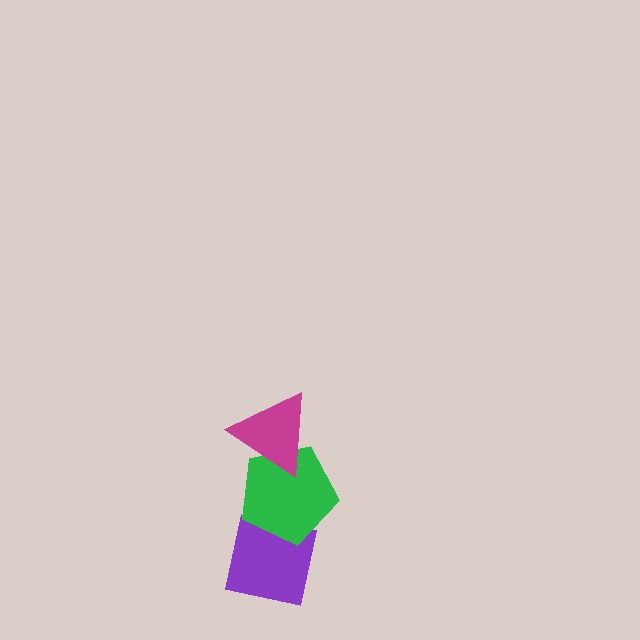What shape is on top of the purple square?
The green pentagon is on top of the purple square.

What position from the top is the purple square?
The purple square is 3rd from the top.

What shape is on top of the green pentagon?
The magenta triangle is on top of the green pentagon.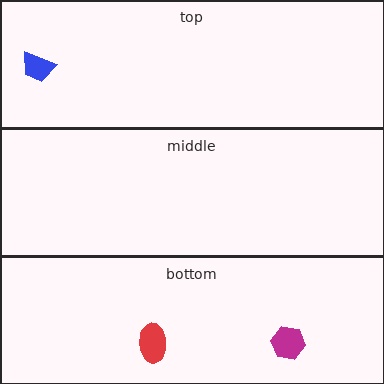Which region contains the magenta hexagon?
The bottom region.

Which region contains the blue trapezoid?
The top region.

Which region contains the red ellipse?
The bottom region.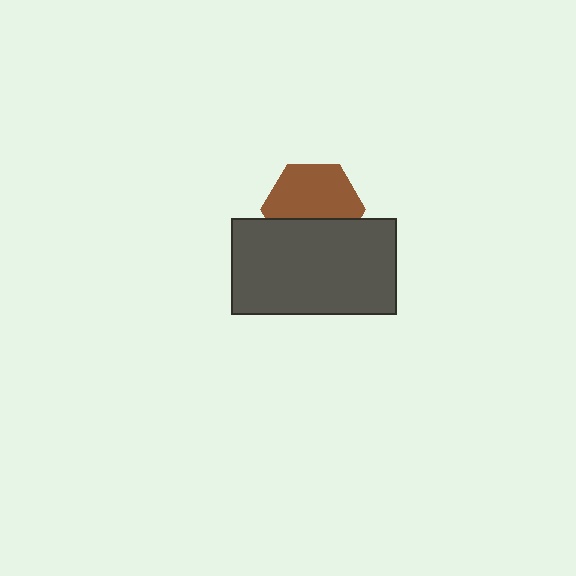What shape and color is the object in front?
The object in front is a dark gray rectangle.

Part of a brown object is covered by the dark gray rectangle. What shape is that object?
It is a hexagon.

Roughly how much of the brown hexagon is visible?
About half of it is visible (roughly 61%).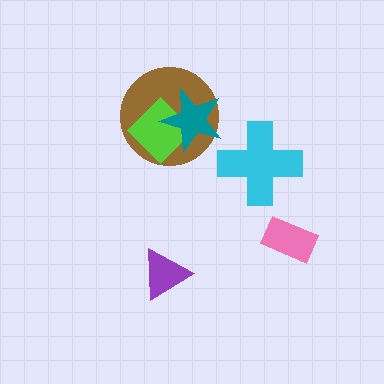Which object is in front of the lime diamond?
The teal star is in front of the lime diamond.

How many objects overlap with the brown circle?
2 objects overlap with the brown circle.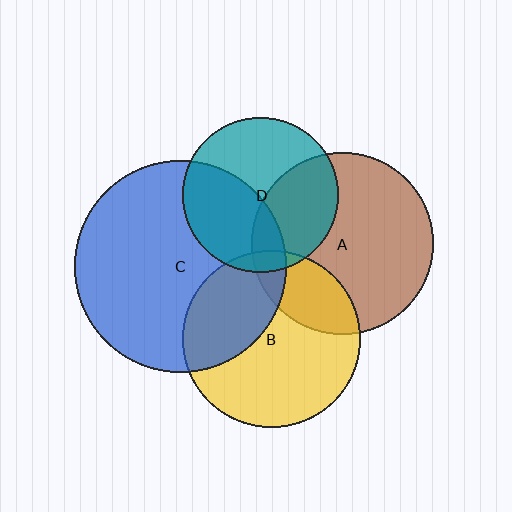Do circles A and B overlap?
Yes.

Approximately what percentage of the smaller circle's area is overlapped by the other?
Approximately 25%.